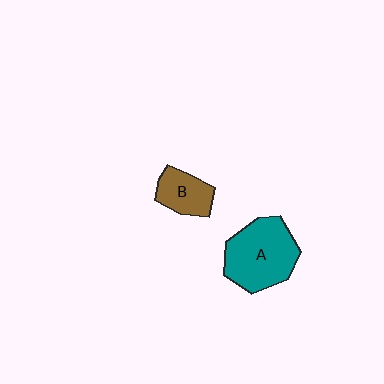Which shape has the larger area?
Shape A (teal).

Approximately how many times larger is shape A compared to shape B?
Approximately 2.0 times.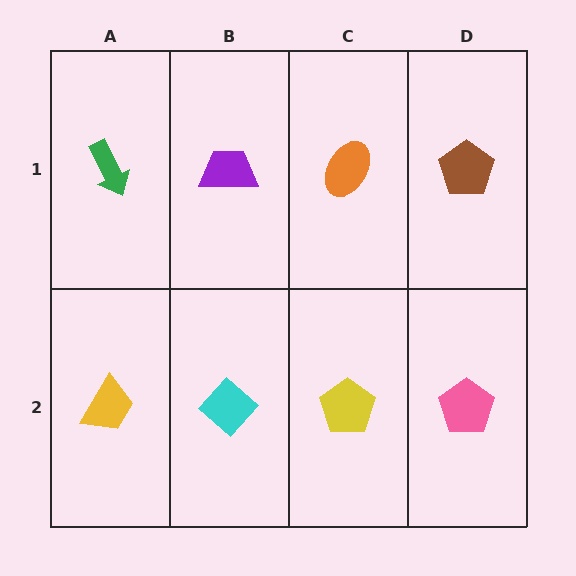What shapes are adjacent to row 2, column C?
An orange ellipse (row 1, column C), a cyan diamond (row 2, column B), a pink pentagon (row 2, column D).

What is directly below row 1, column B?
A cyan diamond.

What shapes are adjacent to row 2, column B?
A purple trapezoid (row 1, column B), a yellow trapezoid (row 2, column A), a yellow pentagon (row 2, column C).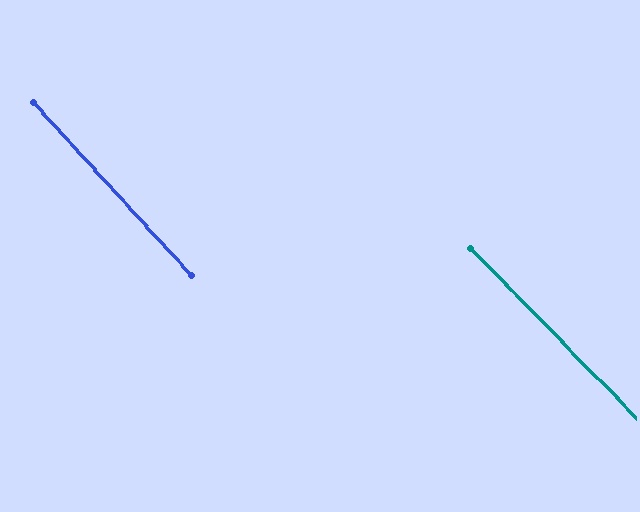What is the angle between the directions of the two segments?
Approximately 2 degrees.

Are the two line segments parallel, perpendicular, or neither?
Parallel — their directions differ by only 1.6°.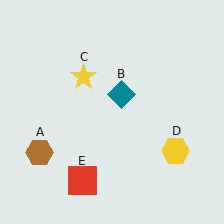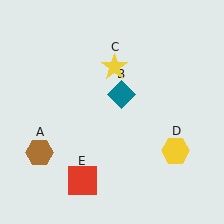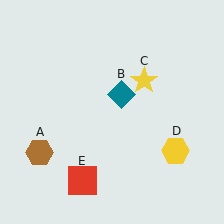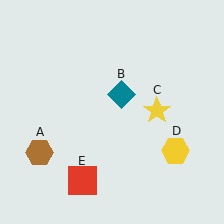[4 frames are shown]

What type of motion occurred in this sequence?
The yellow star (object C) rotated clockwise around the center of the scene.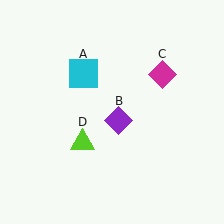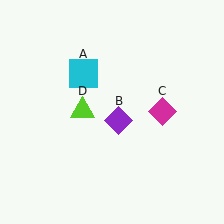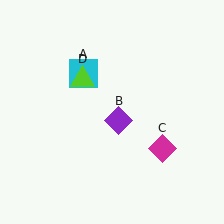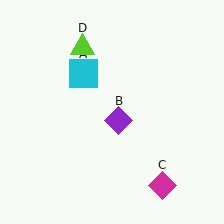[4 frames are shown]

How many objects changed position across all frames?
2 objects changed position: magenta diamond (object C), lime triangle (object D).